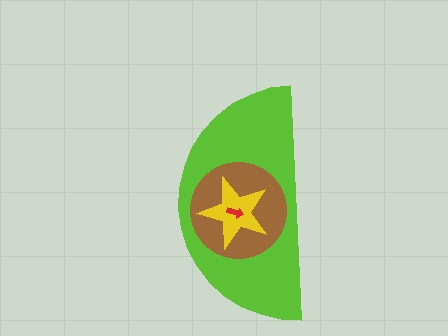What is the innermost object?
The red arrow.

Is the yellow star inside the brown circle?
Yes.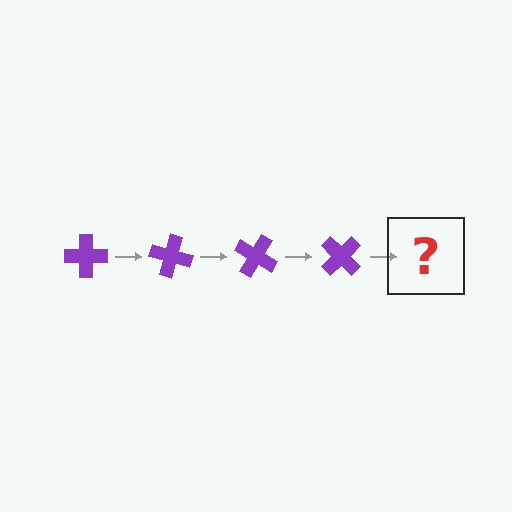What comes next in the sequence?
The next element should be a purple cross rotated 60 degrees.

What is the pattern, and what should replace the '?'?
The pattern is that the cross rotates 15 degrees each step. The '?' should be a purple cross rotated 60 degrees.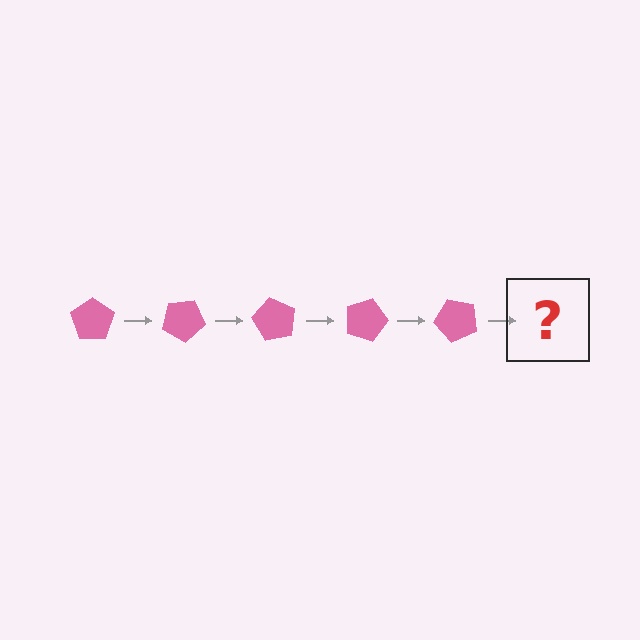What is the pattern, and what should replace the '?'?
The pattern is that the pentagon rotates 30 degrees each step. The '?' should be a pink pentagon rotated 150 degrees.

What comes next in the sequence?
The next element should be a pink pentagon rotated 150 degrees.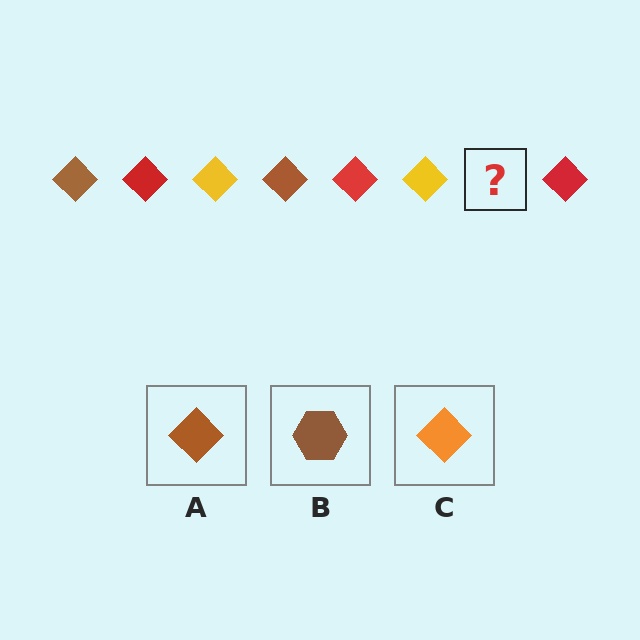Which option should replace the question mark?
Option A.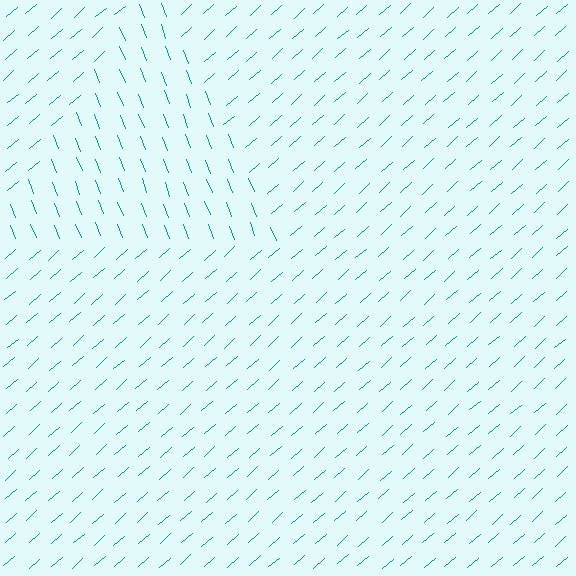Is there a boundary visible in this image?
Yes, there is a texture boundary formed by a change in line orientation.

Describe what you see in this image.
The image is filled with small teal line segments. A triangle region in the image has lines oriented differently from the surrounding lines, creating a visible texture boundary.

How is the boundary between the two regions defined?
The boundary is defined purely by a change in line orientation (approximately 69 degrees difference). All lines are the same color and thickness.